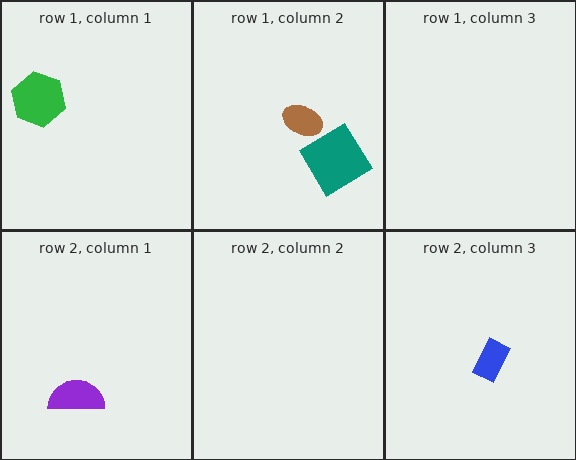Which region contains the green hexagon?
The row 1, column 1 region.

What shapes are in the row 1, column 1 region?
The green hexagon.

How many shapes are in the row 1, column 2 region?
2.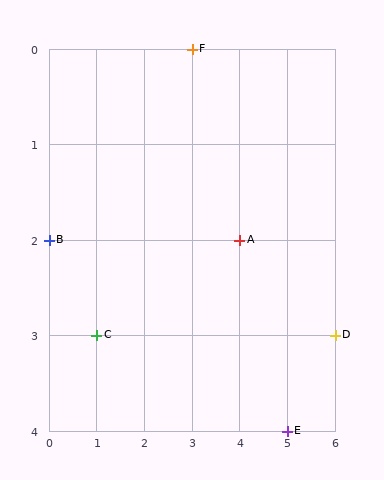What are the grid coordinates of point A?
Point A is at grid coordinates (4, 2).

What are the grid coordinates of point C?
Point C is at grid coordinates (1, 3).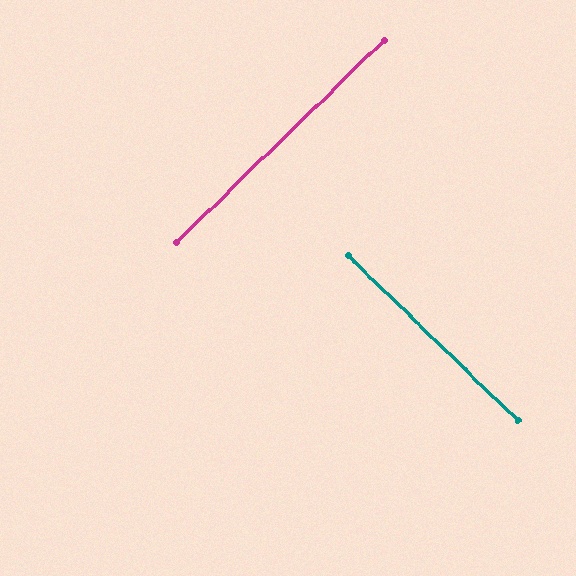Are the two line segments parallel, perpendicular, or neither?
Perpendicular — they meet at approximately 88°.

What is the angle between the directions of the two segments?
Approximately 88 degrees.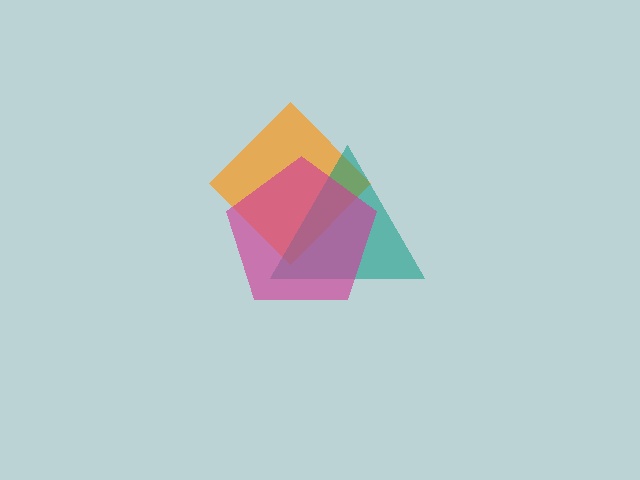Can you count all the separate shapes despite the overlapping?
Yes, there are 3 separate shapes.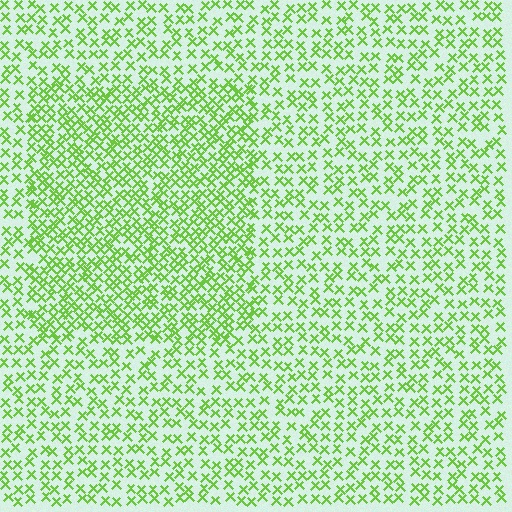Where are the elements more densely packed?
The elements are more densely packed inside the rectangle boundary.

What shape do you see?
I see a rectangle.